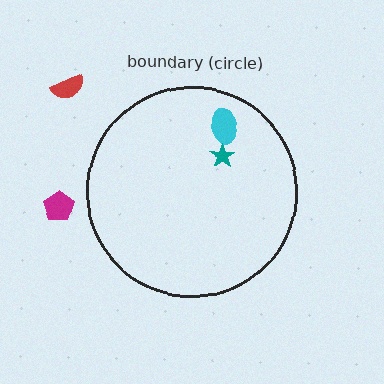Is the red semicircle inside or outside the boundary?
Outside.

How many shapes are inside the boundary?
2 inside, 2 outside.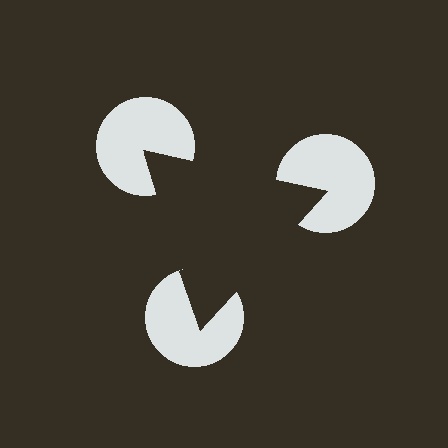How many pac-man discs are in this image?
There are 3 — one at each vertex of the illusory triangle.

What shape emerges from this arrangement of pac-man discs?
An illusory triangle — its edges are inferred from the aligned wedge cuts in the pac-man discs, not physically drawn.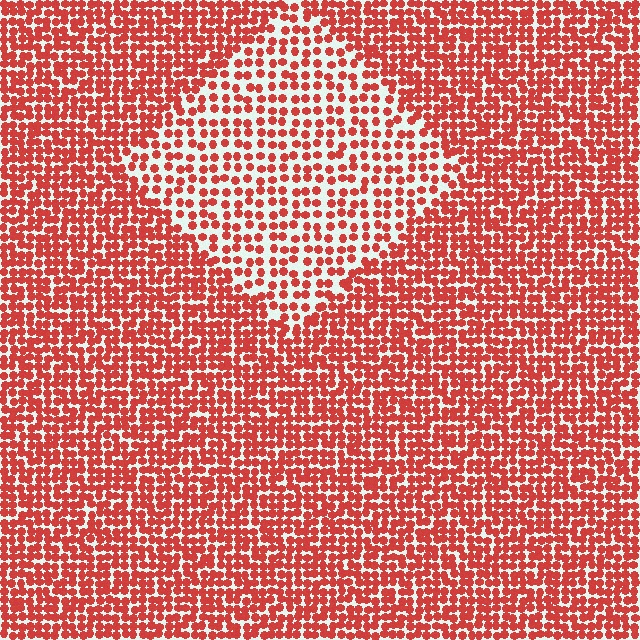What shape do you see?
I see a diamond.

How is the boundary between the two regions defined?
The boundary is defined by a change in element density (approximately 1.8x ratio). All elements are the same color, size, and shape.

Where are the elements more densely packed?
The elements are more densely packed outside the diamond boundary.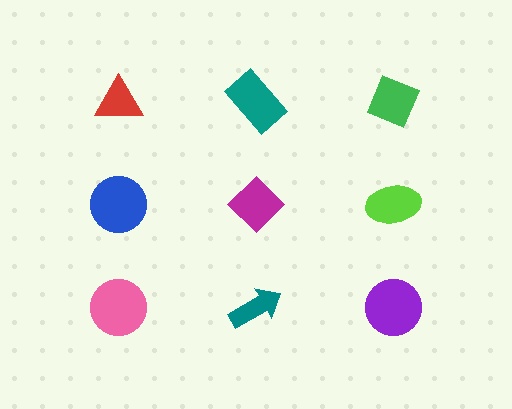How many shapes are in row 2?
3 shapes.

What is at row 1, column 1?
A red triangle.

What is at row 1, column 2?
A teal rectangle.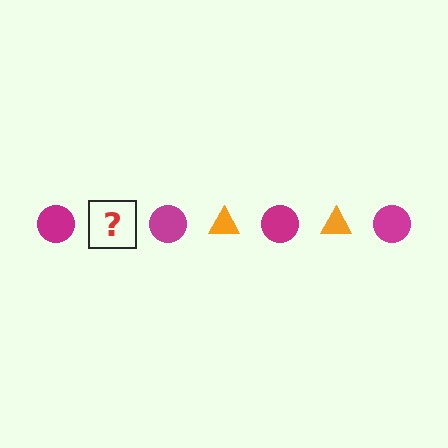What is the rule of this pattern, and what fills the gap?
The rule is that the pattern alternates between magenta circle and orange triangle. The gap should be filled with an orange triangle.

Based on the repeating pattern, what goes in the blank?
The blank should be an orange triangle.